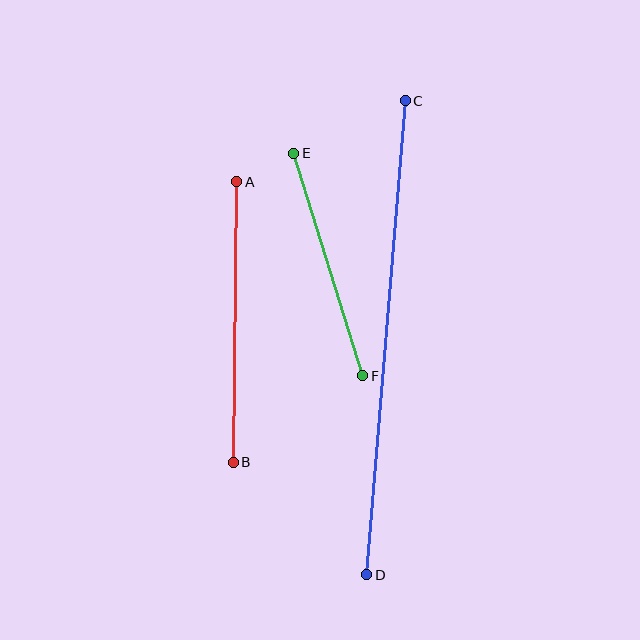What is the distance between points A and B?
The distance is approximately 281 pixels.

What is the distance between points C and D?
The distance is approximately 475 pixels.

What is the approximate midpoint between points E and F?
The midpoint is at approximately (328, 264) pixels.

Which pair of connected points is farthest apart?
Points C and D are farthest apart.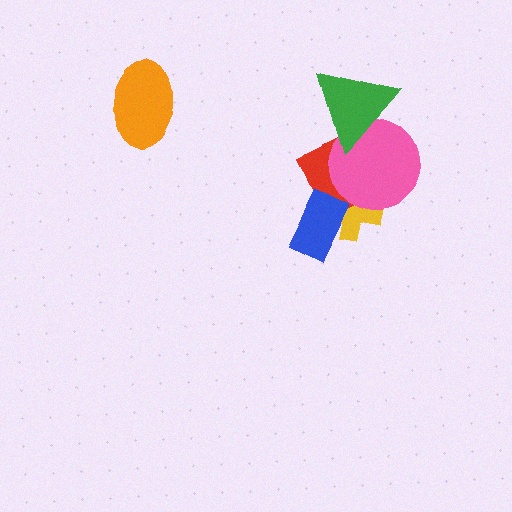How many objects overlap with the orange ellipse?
0 objects overlap with the orange ellipse.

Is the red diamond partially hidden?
Yes, it is partially covered by another shape.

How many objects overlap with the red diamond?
4 objects overlap with the red diamond.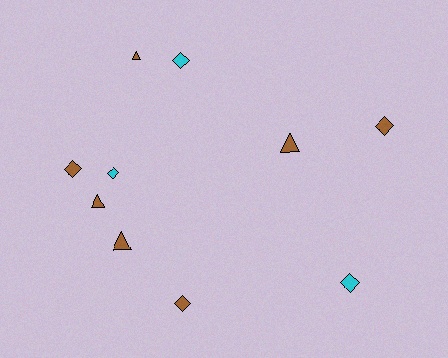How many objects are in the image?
There are 10 objects.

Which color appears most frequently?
Brown, with 7 objects.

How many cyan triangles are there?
There are no cyan triangles.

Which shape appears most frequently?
Diamond, with 6 objects.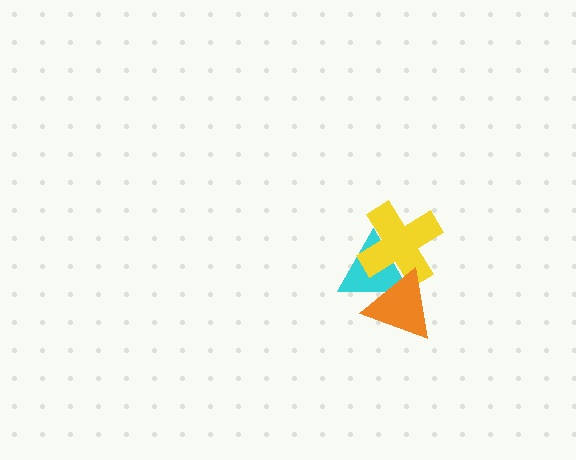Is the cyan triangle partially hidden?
Yes, it is partially covered by another shape.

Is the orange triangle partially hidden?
No, no other shape covers it.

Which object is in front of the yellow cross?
The orange triangle is in front of the yellow cross.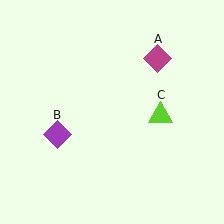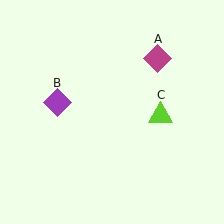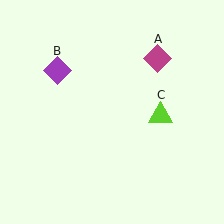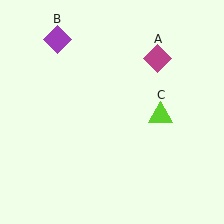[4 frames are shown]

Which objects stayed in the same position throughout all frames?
Magenta diamond (object A) and lime triangle (object C) remained stationary.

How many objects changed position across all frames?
1 object changed position: purple diamond (object B).